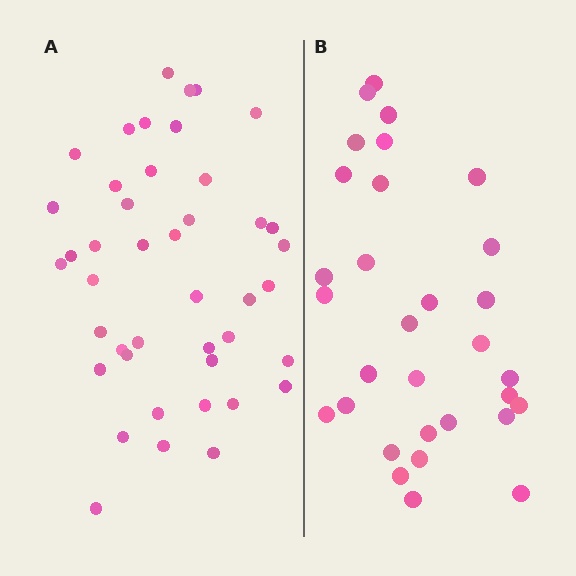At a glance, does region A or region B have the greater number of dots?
Region A (the left region) has more dots.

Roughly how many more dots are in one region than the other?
Region A has roughly 12 or so more dots than region B.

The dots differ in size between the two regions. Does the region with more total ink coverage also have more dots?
No. Region B has more total ink coverage because its dots are larger, but region A actually contains more individual dots. Total area can be misleading — the number of items is what matters here.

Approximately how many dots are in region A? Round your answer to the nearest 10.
About 40 dots. (The exact count is 43, which rounds to 40.)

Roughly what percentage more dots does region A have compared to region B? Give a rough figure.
About 40% more.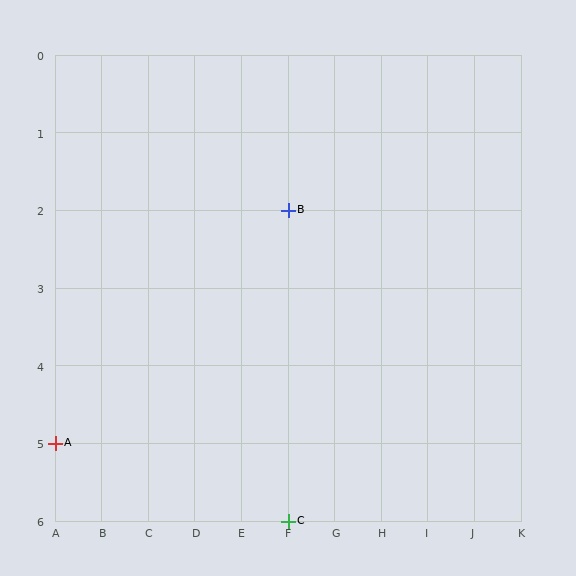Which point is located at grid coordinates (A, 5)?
Point A is at (A, 5).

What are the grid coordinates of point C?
Point C is at grid coordinates (F, 6).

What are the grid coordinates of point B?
Point B is at grid coordinates (F, 2).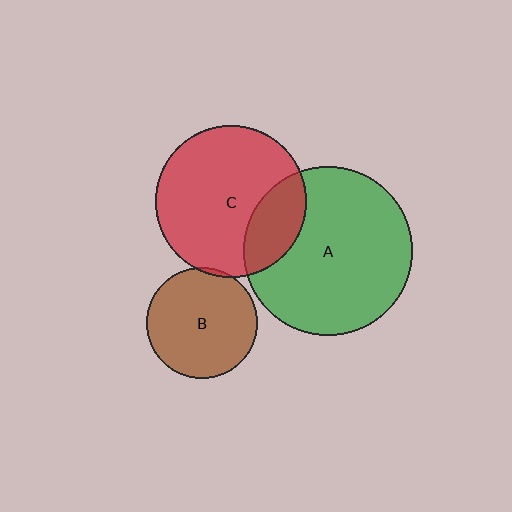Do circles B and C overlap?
Yes.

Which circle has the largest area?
Circle A (green).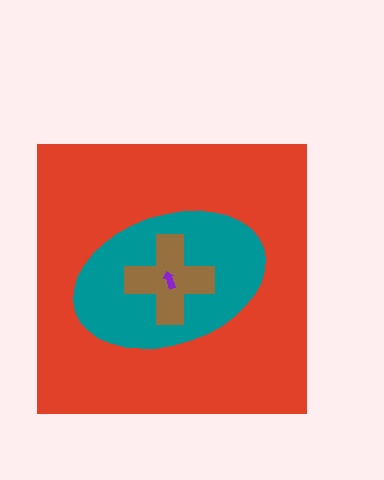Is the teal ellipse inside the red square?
Yes.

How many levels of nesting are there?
4.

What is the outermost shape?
The red square.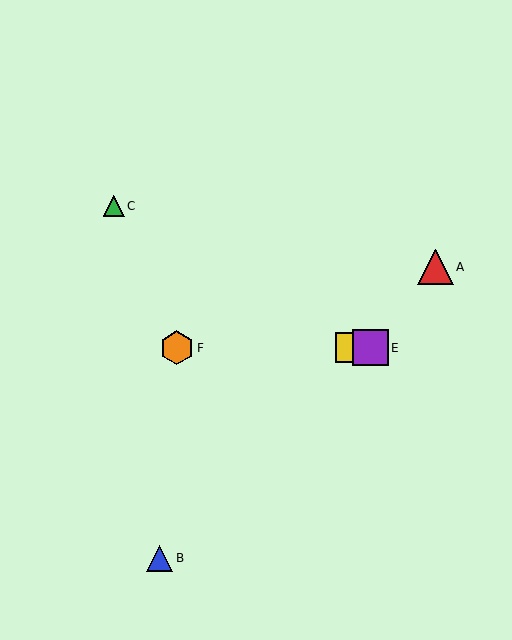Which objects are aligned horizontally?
Objects D, E, F are aligned horizontally.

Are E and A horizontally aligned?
No, E is at y≈348 and A is at y≈267.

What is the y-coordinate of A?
Object A is at y≈267.